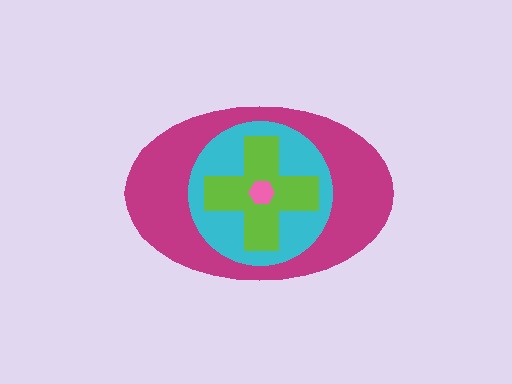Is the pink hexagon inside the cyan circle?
Yes.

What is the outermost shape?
The magenta ellipse.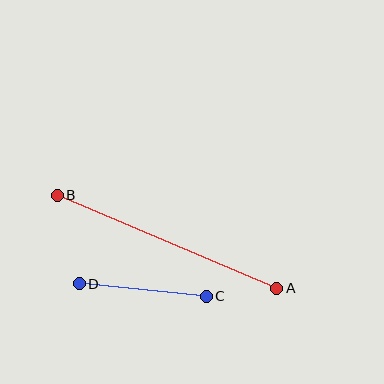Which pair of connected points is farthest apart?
Points A and B are farthest apart.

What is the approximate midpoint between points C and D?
The midpoint is at approximately (143, 290) pixels.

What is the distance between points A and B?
The distance is approximately 239 pixels.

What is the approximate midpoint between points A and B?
The midpoint is at approximately (167, 242) pixels.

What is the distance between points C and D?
The distance is approximately 128 pixels.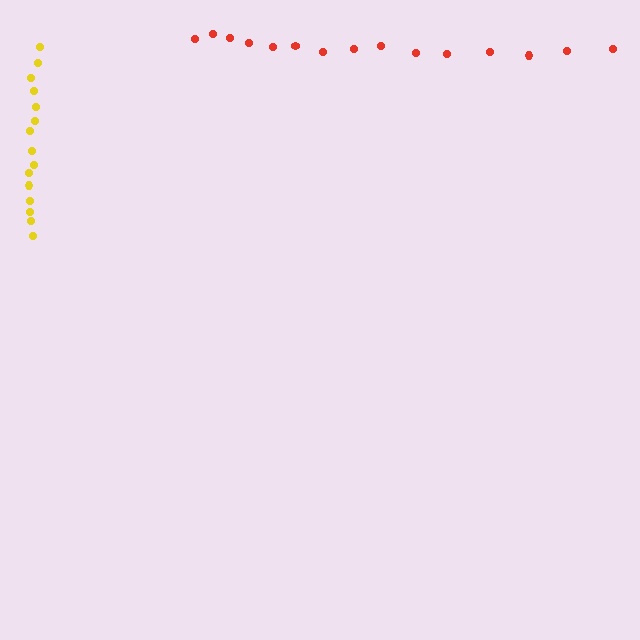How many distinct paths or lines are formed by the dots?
There are 2 distinct paths.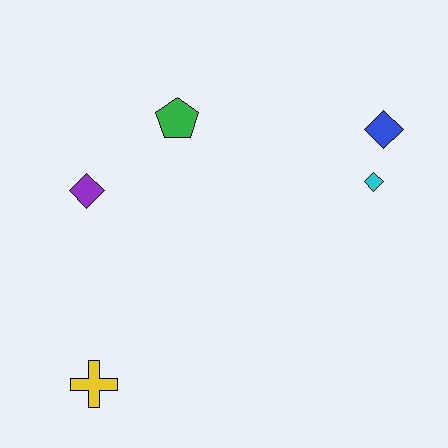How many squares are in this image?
There are no squares.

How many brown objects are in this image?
There are no brown objects.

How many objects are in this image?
There are 5 objects.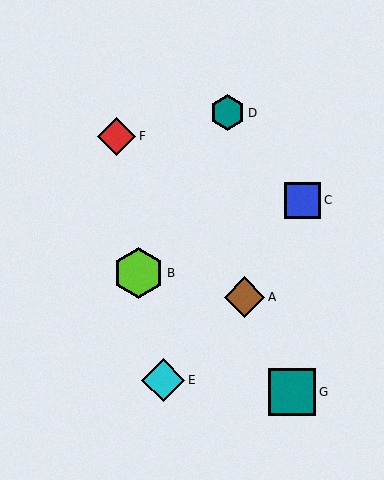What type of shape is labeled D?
Shape D is a teal hexagon.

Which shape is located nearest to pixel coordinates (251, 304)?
The brown diamond (labeled A) at (245, 297) is nearest to that location.